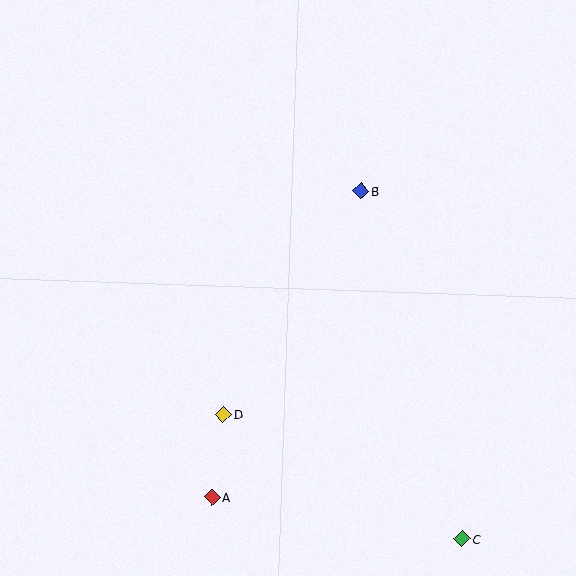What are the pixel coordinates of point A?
Point A is at (212, 497).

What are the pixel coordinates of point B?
Point B is at (361, 191).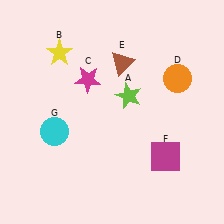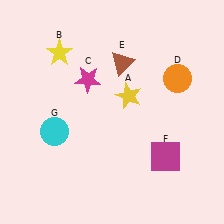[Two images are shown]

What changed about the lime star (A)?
In Image 1, A is lime. In Image 2, it changed to yellow.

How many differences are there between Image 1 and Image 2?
There is 1 difference between the two images.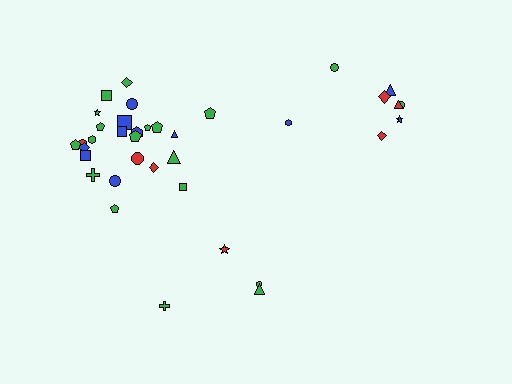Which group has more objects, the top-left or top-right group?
The top-left group.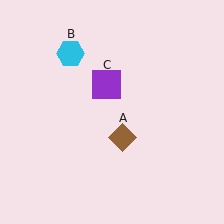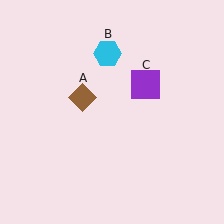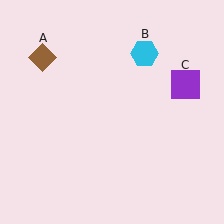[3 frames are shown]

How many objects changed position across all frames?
3 objects changed position: brown diamond (object A), cyan hexagon (object B), purple square (object C).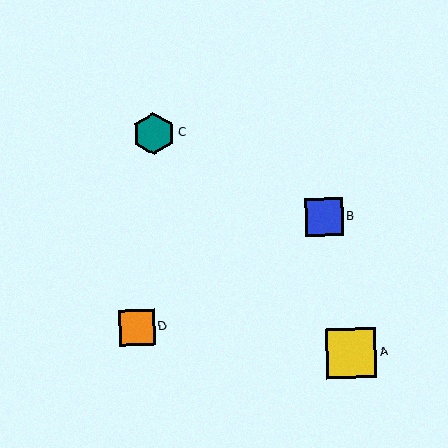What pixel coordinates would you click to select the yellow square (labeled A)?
Click at (351, 353) to select the yellow square A.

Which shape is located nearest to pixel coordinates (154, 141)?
The teal hexagon (labeled C) at (154, 134) is nearest to that location.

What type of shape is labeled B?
Shape B is a blue square.